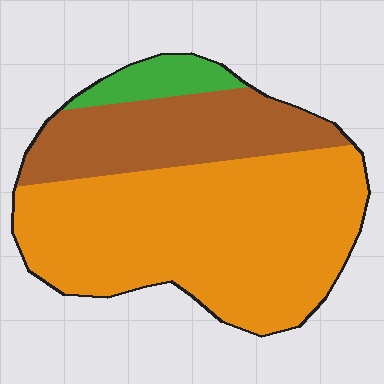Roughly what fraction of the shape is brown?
Brown covers around 25% of the shape.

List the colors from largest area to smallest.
From largest to smallest: orange, brown, green.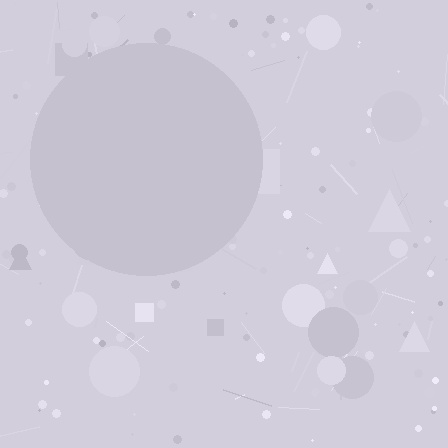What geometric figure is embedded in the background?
A circle is embedded in the background.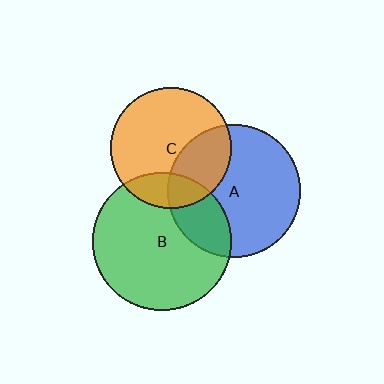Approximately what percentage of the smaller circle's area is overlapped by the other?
Approximately 25%.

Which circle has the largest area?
Circle B (green).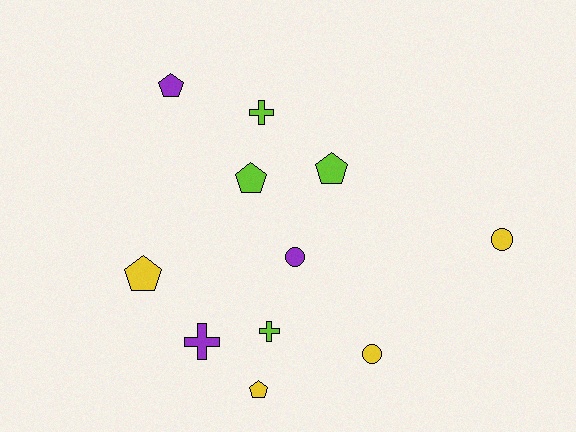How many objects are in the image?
There are 11 objects.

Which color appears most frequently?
Yellow, with 4 objects.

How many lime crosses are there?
There are 2 lime crosses.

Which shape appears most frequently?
Pentagon, with 5 objects.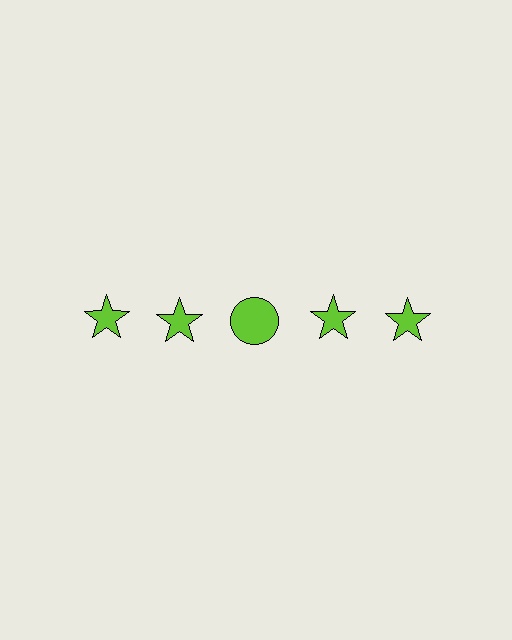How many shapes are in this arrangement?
There are 5 shapes arranged in a grid pattern.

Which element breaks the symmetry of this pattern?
The lime circle in the top row, center column breaks the symmetry. All other shapes are lime stars.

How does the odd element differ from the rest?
It has a different shape: circle instead of star.